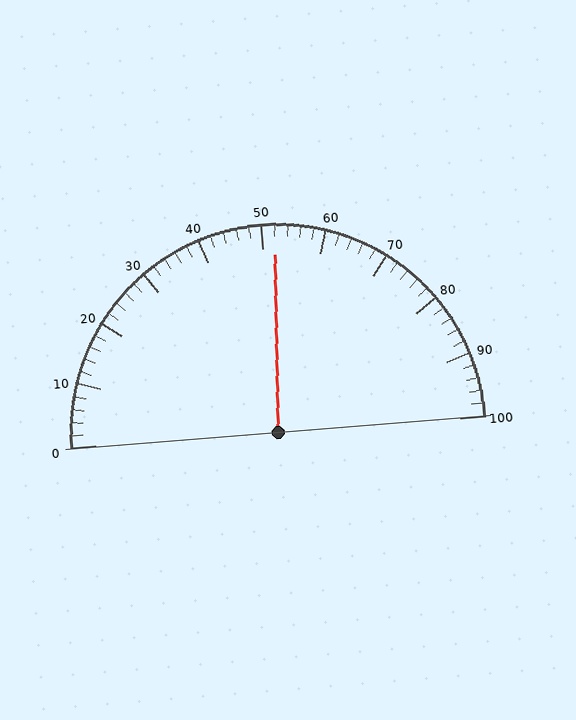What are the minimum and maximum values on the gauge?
The gauge ranges from 0 to 100.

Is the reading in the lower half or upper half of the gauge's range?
The reading is in the upper half of the range (0 to 100).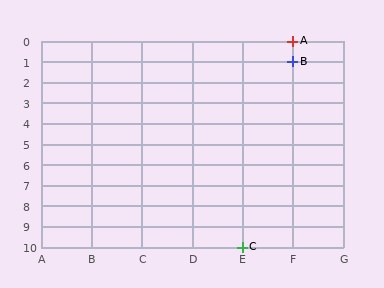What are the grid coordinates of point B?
Point B is at grid coordinates (F, 1).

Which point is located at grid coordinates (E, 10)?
Point C is at (E, 10).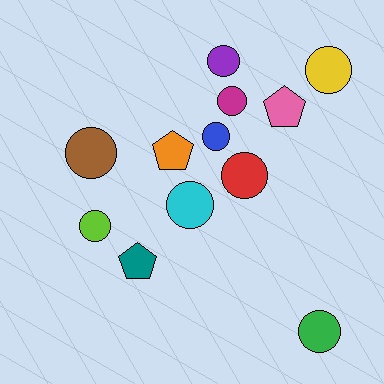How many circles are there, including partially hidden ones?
There are 9 circles.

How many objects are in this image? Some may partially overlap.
There are 12 objects.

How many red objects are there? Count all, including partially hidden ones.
There is 1 red object.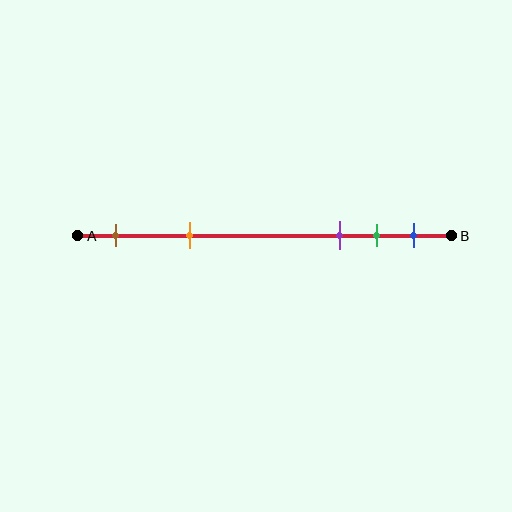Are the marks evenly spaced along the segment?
No, the marks are not evenly spaced.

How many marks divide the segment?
There are 5 marks dividing the segment.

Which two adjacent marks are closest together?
The green and blue marks are the closest adjacent pair.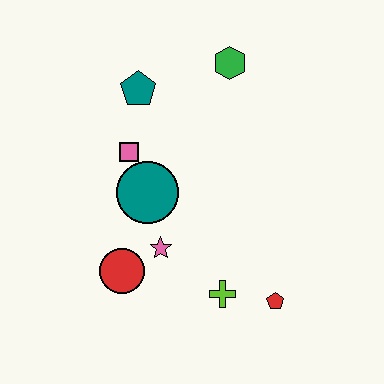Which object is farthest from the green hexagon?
The red pentagon is farthest from the green hexagon.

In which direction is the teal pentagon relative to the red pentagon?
The teal pentagon is above the red pentagon.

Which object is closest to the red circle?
The pink star is closest to the red circle.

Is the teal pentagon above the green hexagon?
No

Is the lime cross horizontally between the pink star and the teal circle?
No